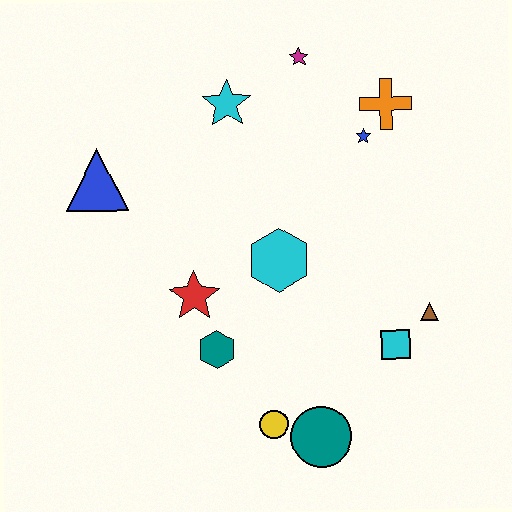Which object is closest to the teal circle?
The yellow circle is closest to the teal circle.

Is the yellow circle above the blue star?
No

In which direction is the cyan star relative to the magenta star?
The cyan star is to the left of the magenta star.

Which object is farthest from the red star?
The orange cross is farthest from the red star.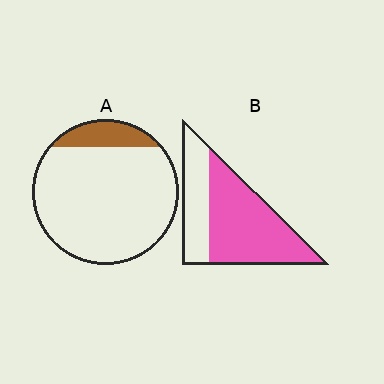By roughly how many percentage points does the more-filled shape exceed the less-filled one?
By roughly 55 percentage points (B over A).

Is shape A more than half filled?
No.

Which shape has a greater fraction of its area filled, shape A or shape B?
Shape B.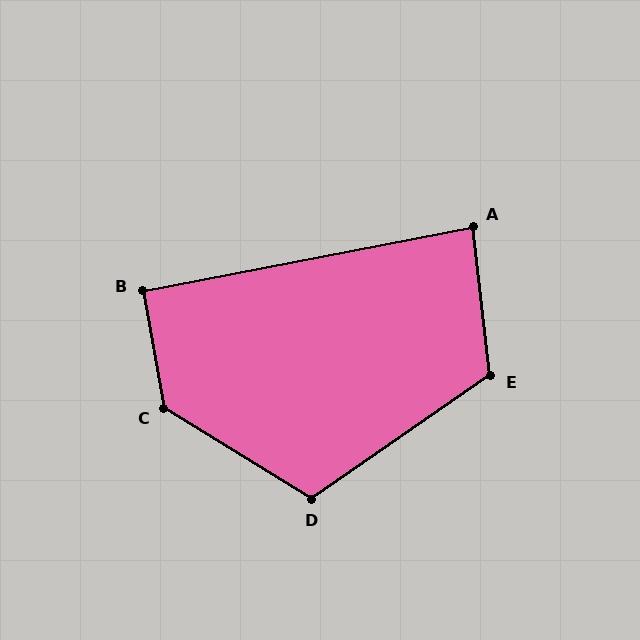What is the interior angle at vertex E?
Approximately 118 degrees (obtuse).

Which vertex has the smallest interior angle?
A, at approximately 86 degrees.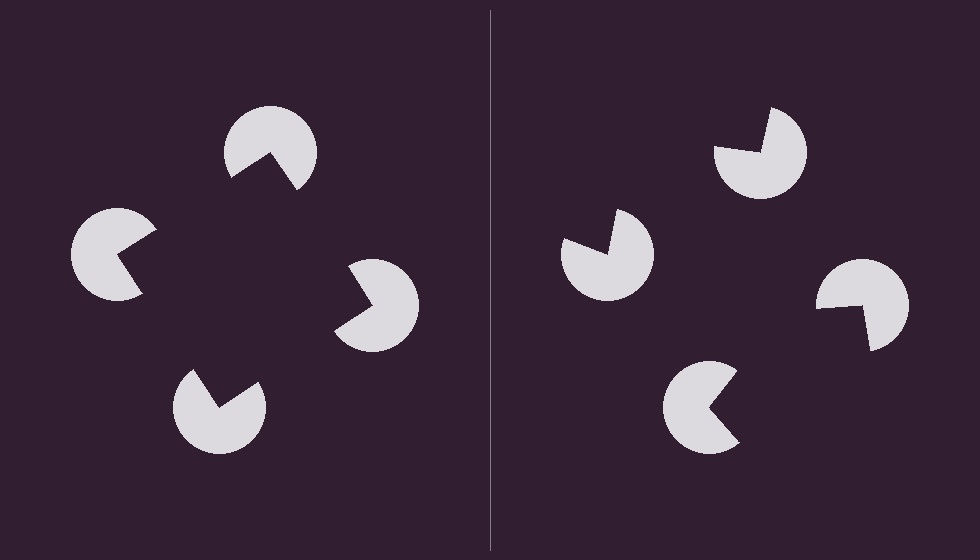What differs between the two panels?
The pac-man discs are positioned identically on both sides; only the wedge orientations differ. On the left they align to a square; on the right they are misaligned.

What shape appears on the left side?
An illusory square.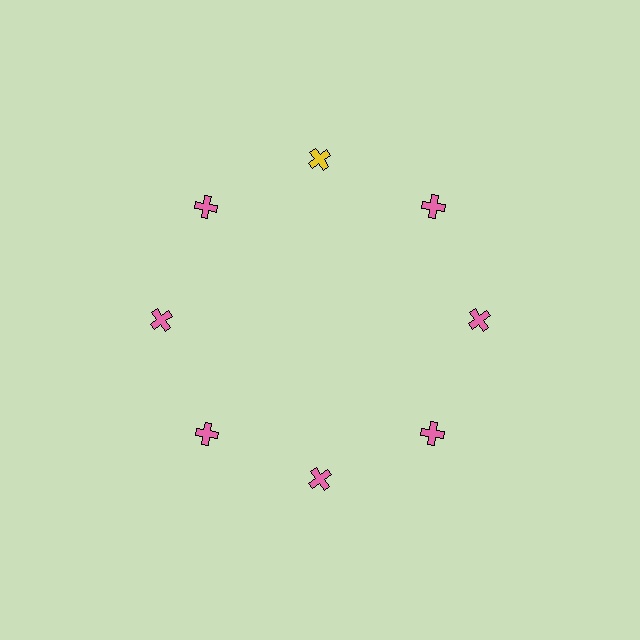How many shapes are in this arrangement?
There are 8 shapes arranged in a ring pattern.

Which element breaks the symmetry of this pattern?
The yellow cross at roughly the 12 o'clock position breaks the symmetry. All other shapes are pink crosses.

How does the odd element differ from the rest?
It has a different color: yellow instead of pink.